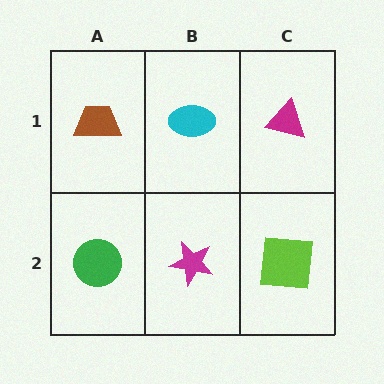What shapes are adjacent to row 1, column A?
A green circle (row 2, column A), a cyan ellipse (row 1, column B).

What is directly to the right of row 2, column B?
A lime square.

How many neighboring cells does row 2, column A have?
2.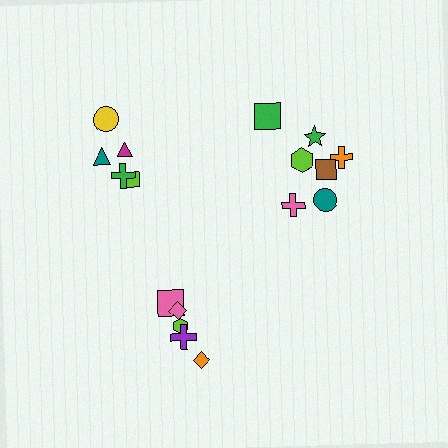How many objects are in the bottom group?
There are 5 objects.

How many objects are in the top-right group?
There are 7 objects.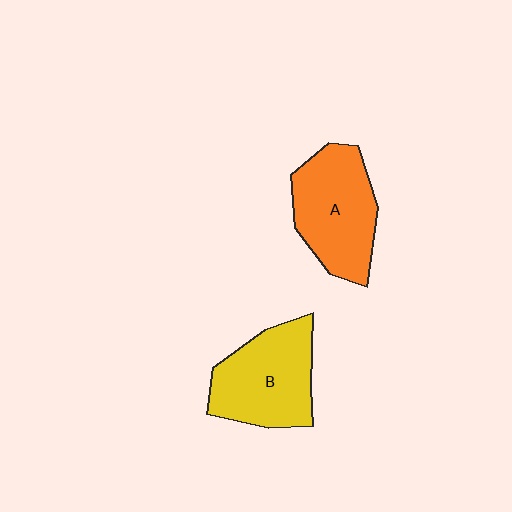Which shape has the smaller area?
Shape B (yellow).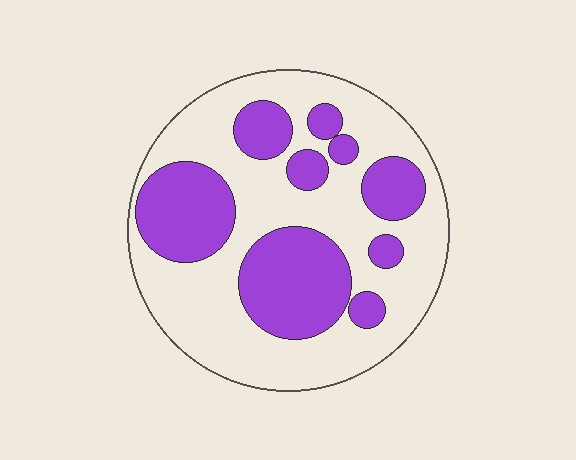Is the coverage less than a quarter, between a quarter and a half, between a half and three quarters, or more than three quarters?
Between a quarter and a half.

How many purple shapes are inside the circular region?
9.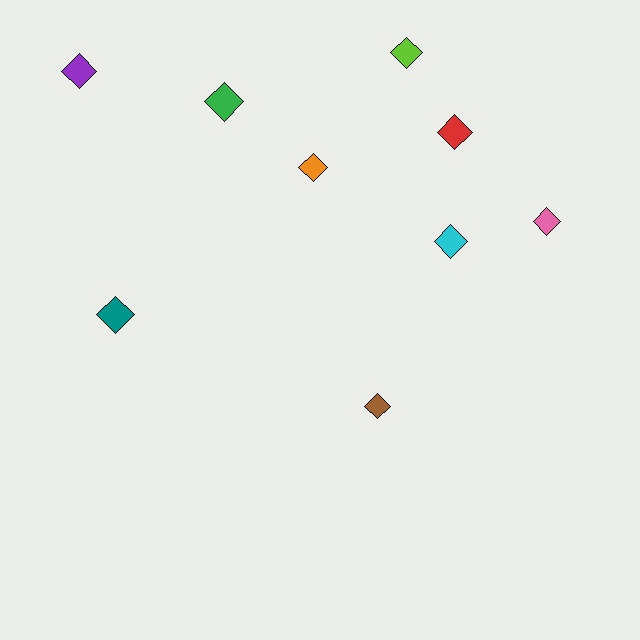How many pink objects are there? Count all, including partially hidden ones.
There is 1 pink object.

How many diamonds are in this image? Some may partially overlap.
There are 9 diamonds.